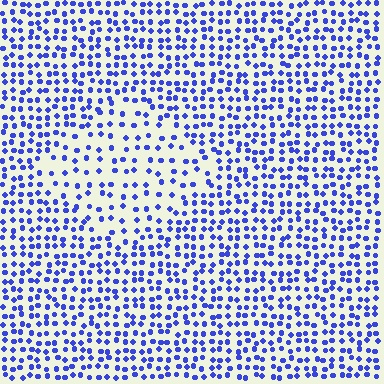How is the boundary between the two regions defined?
The boundary is defined by a change in element density (approximately 1.9x ratio). All elements are the same color, size, and shape.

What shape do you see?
I see a diamond.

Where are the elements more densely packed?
The elements are more densely packed outside the diamond boundary.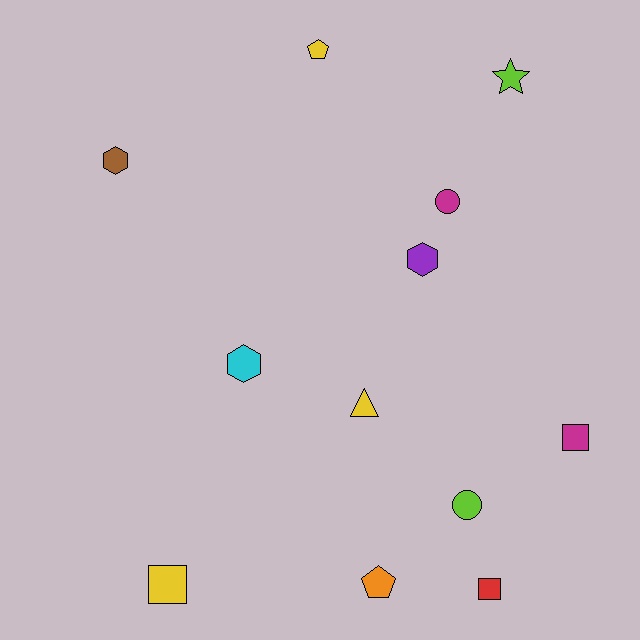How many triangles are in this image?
There is 1 triangle.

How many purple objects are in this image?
There is 1 purple object.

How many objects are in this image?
There are 12 objects.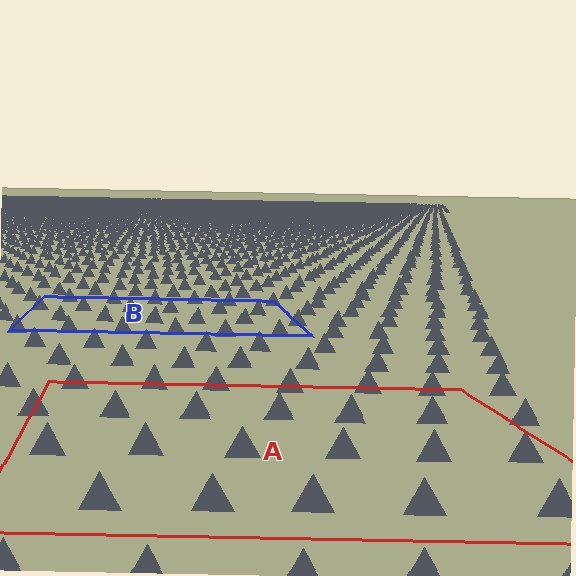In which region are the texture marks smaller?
The texture marks are smaller in region B, because it is farther away.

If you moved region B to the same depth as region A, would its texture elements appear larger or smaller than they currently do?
They would appear larger. At a closer depth, the same texture elements are projected at a bigger on-screen size.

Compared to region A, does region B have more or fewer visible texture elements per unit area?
Region B has more texture elements per unit area — they are packed more densely because it is farther away.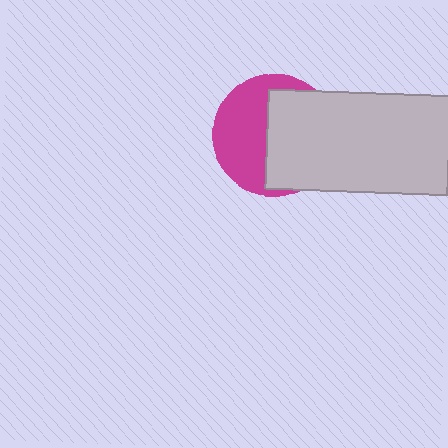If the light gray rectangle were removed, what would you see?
You would see the complete magenta circle.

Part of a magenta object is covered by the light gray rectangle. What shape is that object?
It is a circle.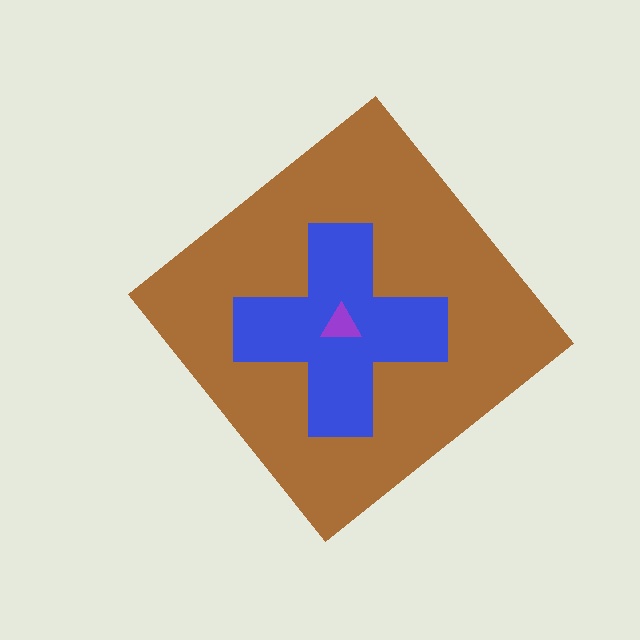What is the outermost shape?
The brown diamond.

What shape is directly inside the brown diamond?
The blue cross.